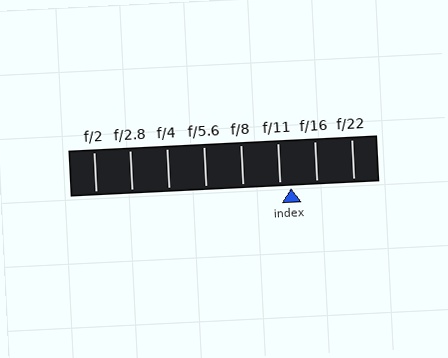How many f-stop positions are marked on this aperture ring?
There are 8 f-stop positions marked.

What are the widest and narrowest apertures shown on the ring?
The widest aperture shown is f/2 and the narrowest is f/22.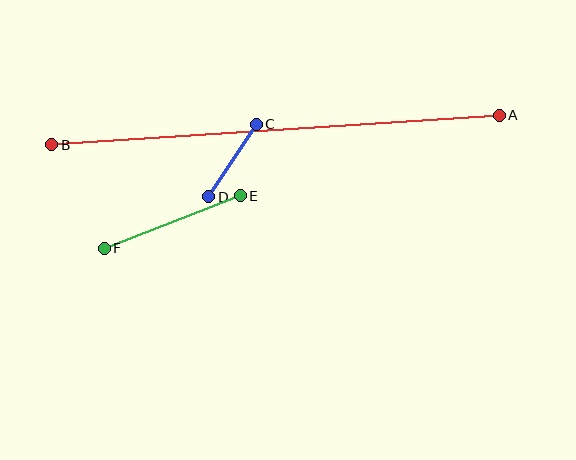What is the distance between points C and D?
The distance is approximately 86 pixels.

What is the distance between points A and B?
The distance is approximately 449 pixels.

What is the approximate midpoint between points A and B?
The midpoint is at approximately (275, 130) pixels.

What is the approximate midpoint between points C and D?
The midpoint is at approximately (232, 161) pixels.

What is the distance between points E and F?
The distance is approximately 146 pixels.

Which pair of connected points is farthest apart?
Points A and B are farthest apart.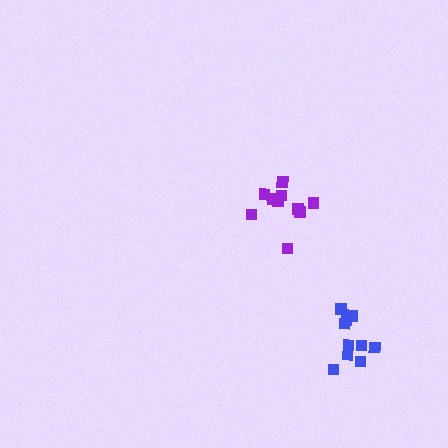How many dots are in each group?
Group 1: 11 dots, Group 2: 10 dots (21 total).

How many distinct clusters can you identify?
There are 2 distinct clusters.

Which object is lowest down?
The blue cluster is bottommost.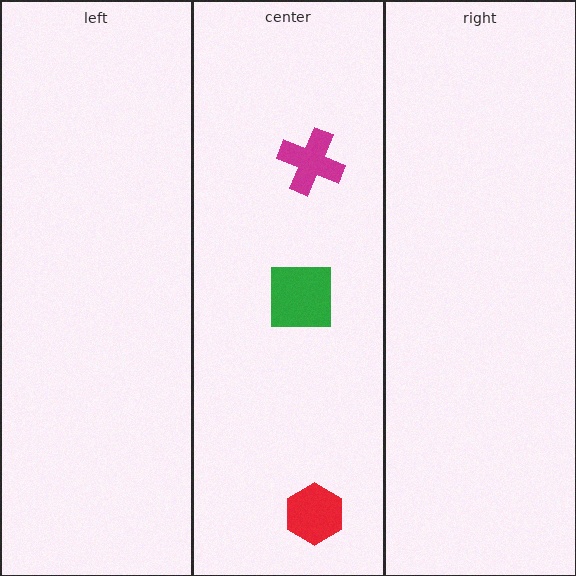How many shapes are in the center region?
3.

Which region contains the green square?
The center region.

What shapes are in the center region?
The green square, the magenta cross, the red hexagon.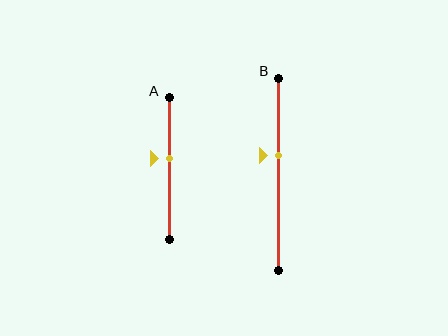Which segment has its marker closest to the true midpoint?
Segment A has its marker closest to the true midpoint.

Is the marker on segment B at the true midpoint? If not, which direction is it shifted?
No, the marker on segment B is shifted upward by about 10% of the segment length.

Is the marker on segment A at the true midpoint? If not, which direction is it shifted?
No, the marker on segment A is shifted upward by about 7% of the segment length.